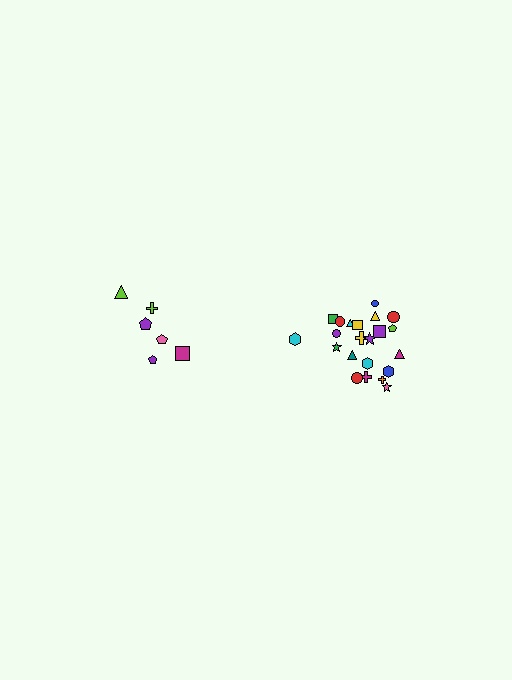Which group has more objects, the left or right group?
The right group.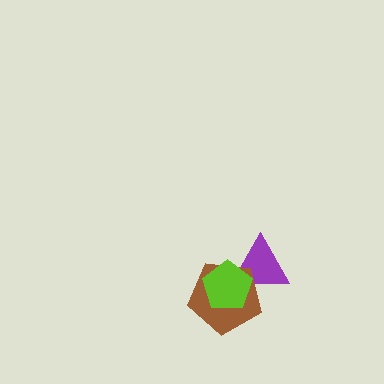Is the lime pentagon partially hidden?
No, no other shape covers it.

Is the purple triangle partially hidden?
Yes, it is partially covered by another shape.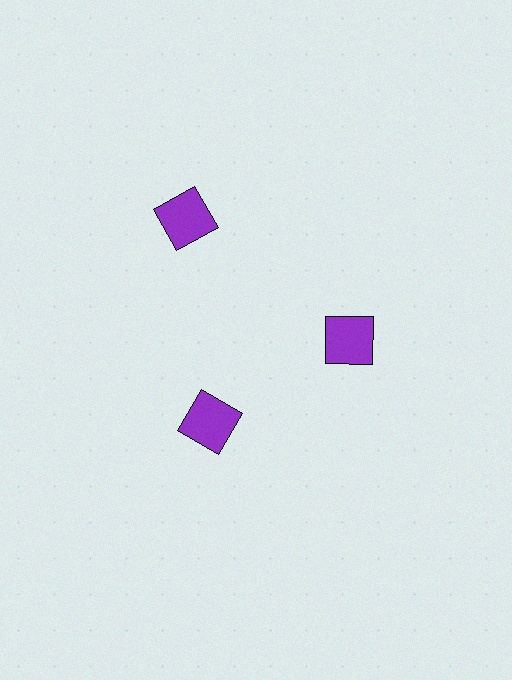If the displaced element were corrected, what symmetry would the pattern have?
It would have 3-fold rotational symmetry — the pattern would map onto itself every 120 degrees.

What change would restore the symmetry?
The symmetry would be restored by moving it inward, back onto the ring so that all 3 squares sit at equal angles and equal distance from the center.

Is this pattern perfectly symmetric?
No. The 3 purple squares are arranged in a ring, but one element near the 11 o'clock position is pushed outward from the center, breaking the 3-fold rotational symmetry.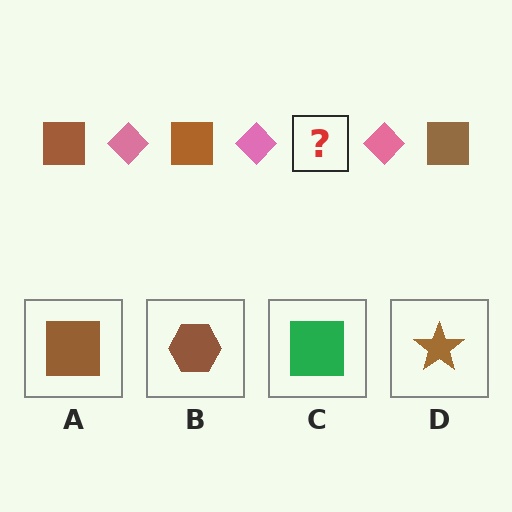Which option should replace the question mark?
Option A.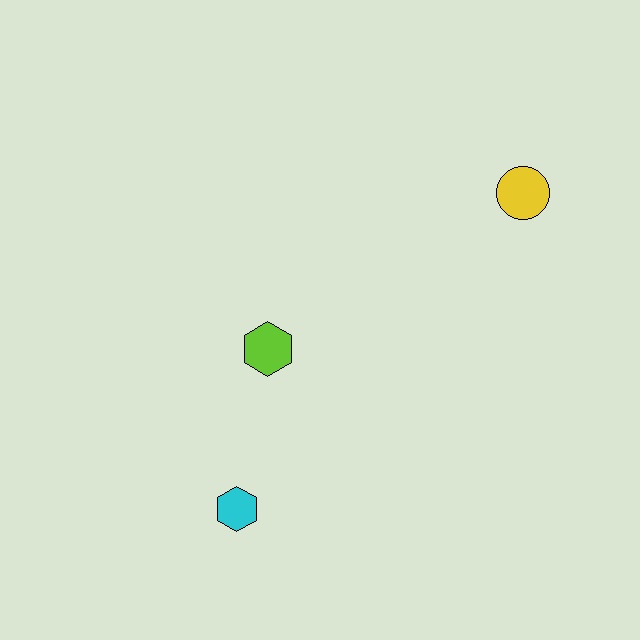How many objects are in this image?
There are 3 objects.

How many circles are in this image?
There is 1 circle.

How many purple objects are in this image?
There are no purple objects.